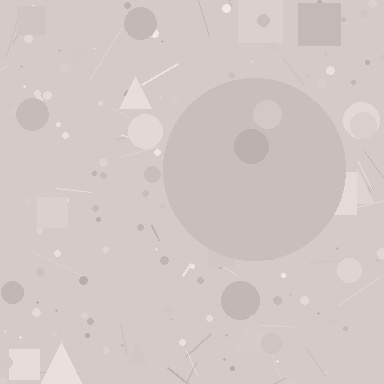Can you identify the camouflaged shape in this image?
The camouflaged shape is a circle.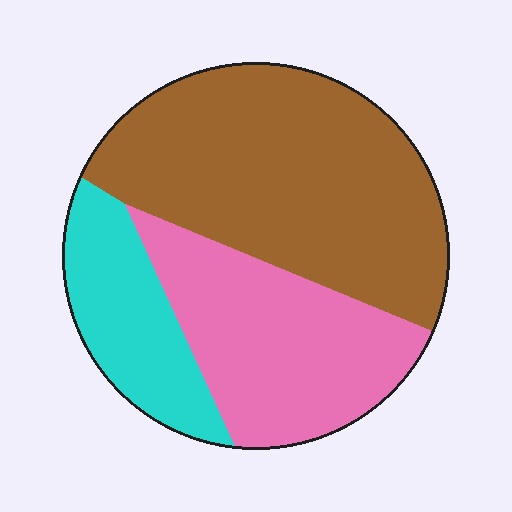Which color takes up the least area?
Cyan, at roughly 20%.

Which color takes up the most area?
Brown, at roughly 50%.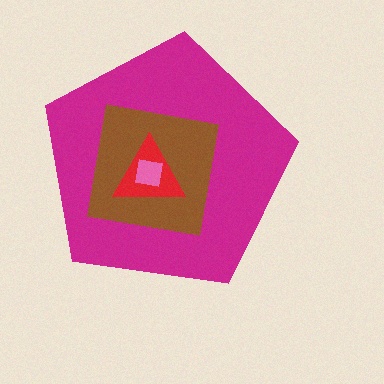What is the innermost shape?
The pink square.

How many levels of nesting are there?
4.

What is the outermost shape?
The magenta pentagon.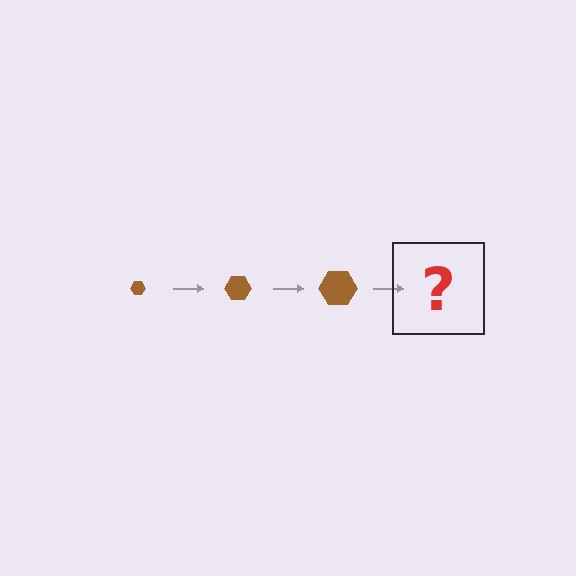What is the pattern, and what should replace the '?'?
The pattern is that the hexagon gets progressively larger each step. The '?' should be a brown hexagon, larger than the previous one.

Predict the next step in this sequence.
The next step is a brown hexagon, larger than the previous one.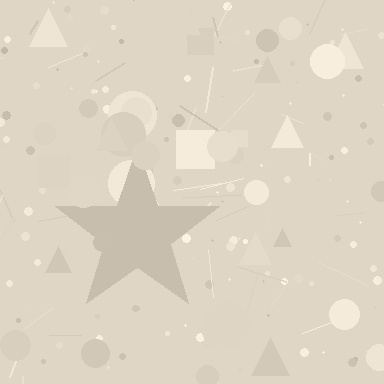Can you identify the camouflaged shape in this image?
The camouflaged shape is a star.